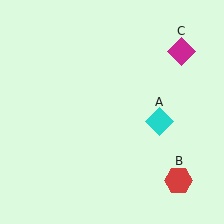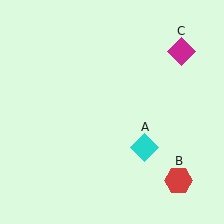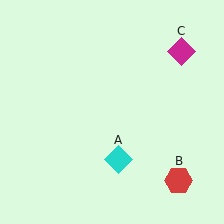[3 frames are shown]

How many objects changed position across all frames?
1 object changed position: cyan diamond (object A).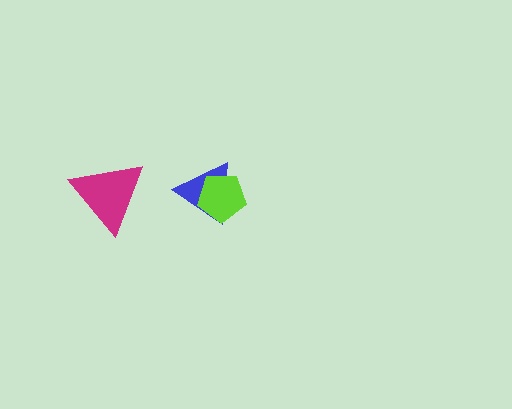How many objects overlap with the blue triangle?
1 object overlaps with the blue triangle.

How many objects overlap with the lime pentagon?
1 object overlaps with the lime pentagon.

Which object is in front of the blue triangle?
The lime pentagon is in front of the blue triangle.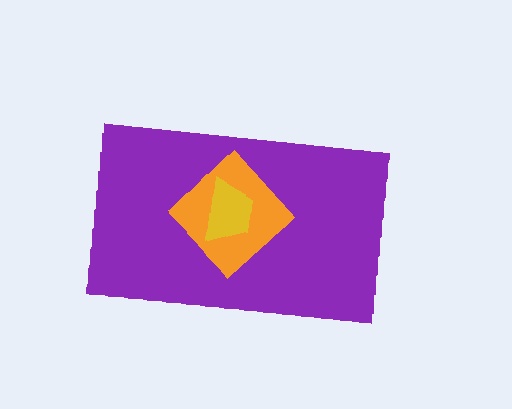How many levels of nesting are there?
3.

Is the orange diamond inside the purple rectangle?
Yes.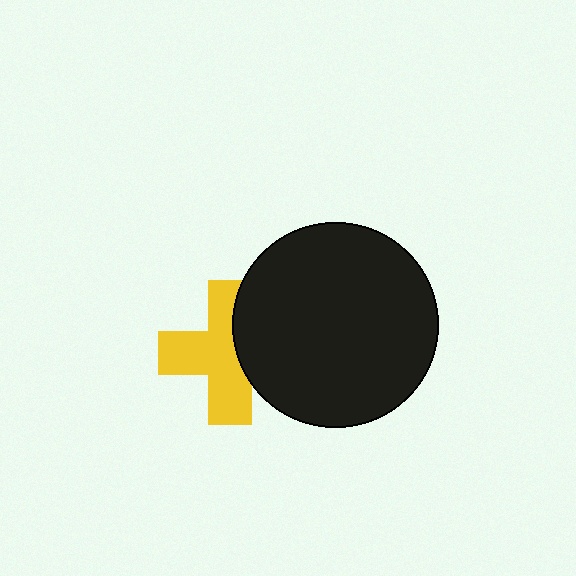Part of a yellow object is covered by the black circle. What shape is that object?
It is a cross.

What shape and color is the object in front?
The object in front is a black circle.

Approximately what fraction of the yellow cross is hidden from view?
Roughly 34% of the yellow cross is hidden behind the black circle.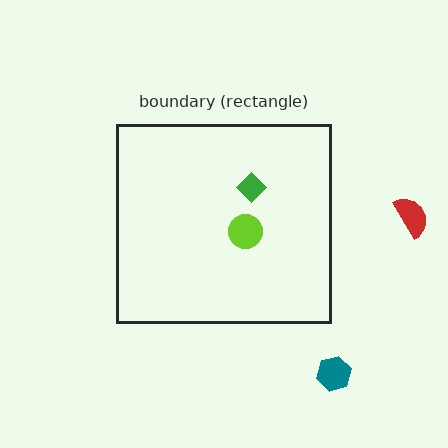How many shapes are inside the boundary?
2 inside, 2 outside.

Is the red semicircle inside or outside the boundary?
Outside.